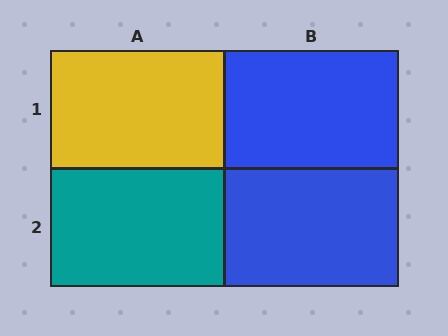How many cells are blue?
2 cells are blue.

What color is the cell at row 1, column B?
Blue.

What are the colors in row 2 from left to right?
Teal, blue.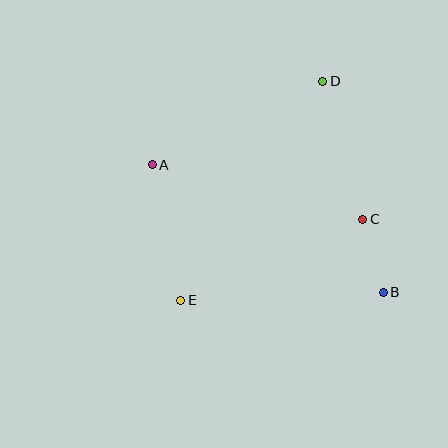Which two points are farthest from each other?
Points A and B are farthest from each other.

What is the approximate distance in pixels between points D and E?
The distance between D and E is approximately 261 pixels.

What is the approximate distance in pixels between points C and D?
The distance between C and D is approximately 144 pixels.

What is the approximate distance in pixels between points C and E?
The distance between C and E is approximately 199 pixels.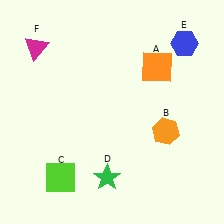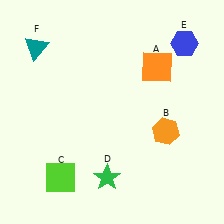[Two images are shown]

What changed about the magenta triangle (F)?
In Image 1, F is magenta. In Image 2, it changed to teal.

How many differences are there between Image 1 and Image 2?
There is 1 difference between the two images.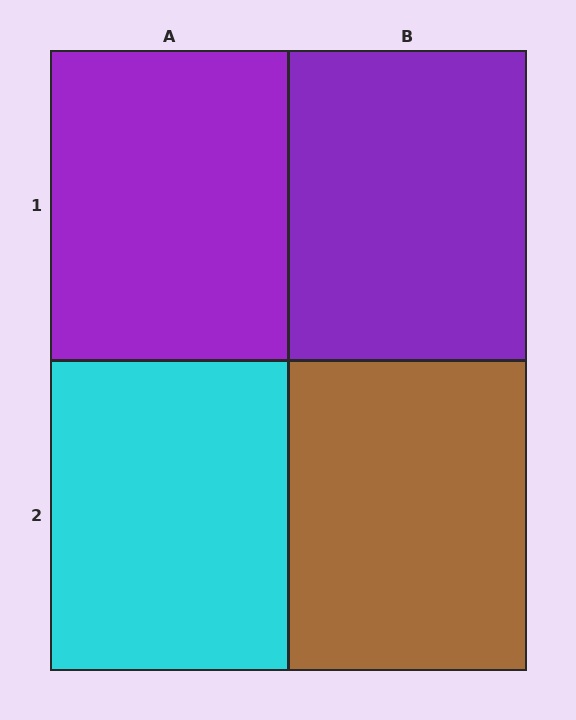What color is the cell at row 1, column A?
Purple.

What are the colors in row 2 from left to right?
Cyan, brown.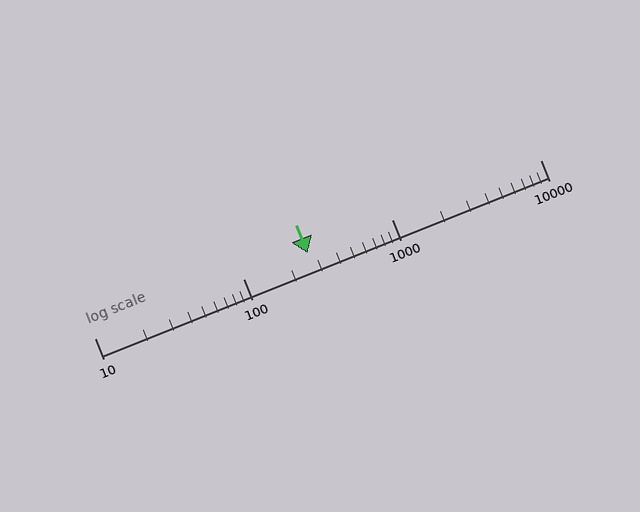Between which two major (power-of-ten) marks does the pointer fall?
The pointer is between 100 and 1000.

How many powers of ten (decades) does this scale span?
The scale spans 3 decades, from 10 to 10000.